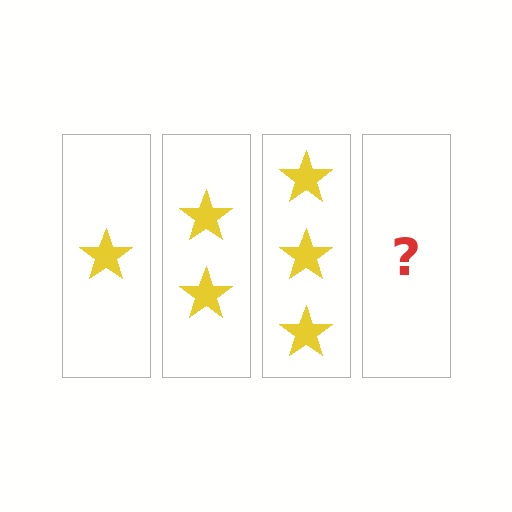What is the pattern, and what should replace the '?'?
The pattern is that each step adds one more star. The '?' should be 4 stars.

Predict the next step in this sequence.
The next step is 4 stars.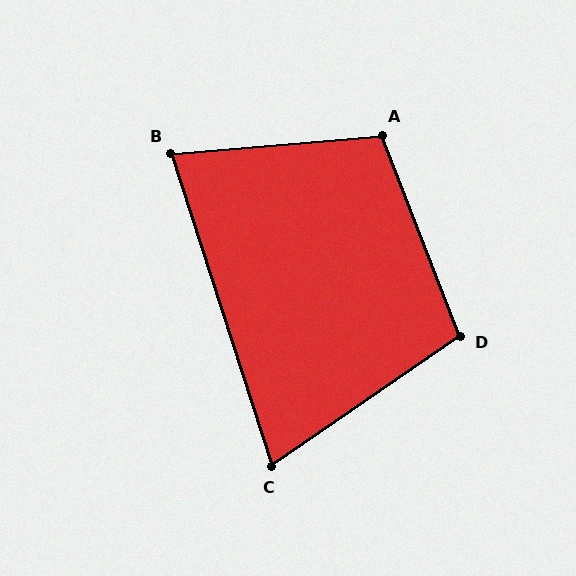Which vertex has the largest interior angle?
A, at approximately 106 degrees.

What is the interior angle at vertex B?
Approximately 77 degrees (acute).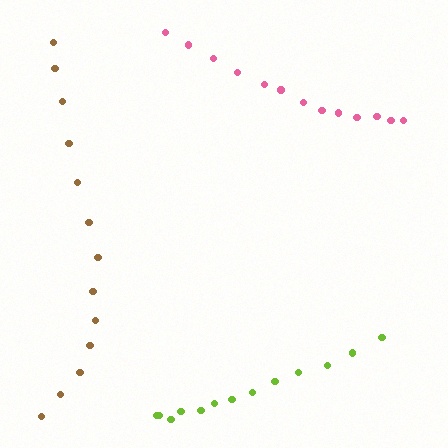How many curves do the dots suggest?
There are 3 distinct paths.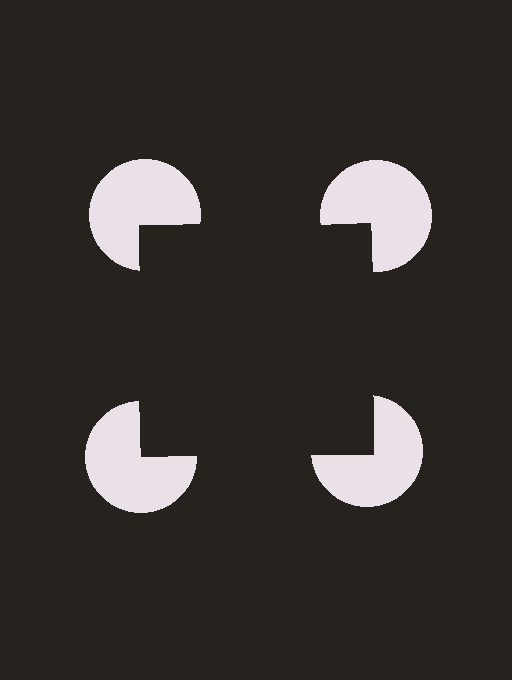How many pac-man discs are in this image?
There are 4 — one at each vertex of the illusory square.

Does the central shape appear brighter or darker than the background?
It typically appears slightly darker than the background, even though no actual brightness change is drawn.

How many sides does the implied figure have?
4 sides.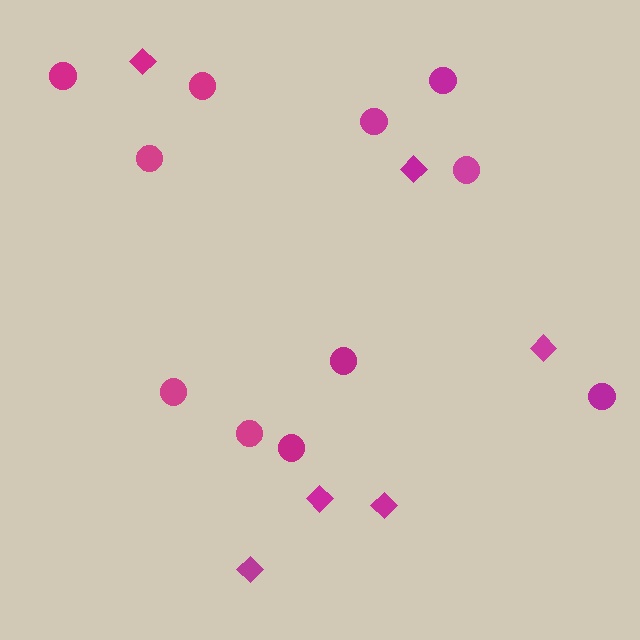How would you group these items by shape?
There are 2 groups: one group of circles (11) and one group of diamonds (6).